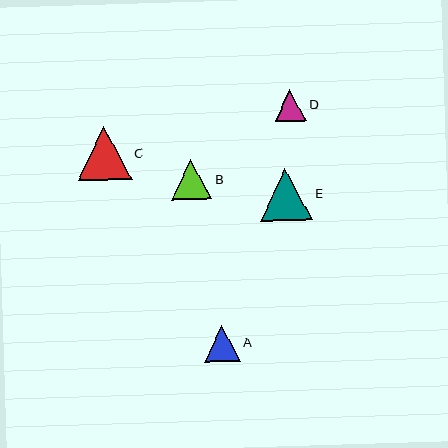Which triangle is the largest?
Triangle C is the largest with a size of approximately 54 pixels.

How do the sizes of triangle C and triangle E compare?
Triangle C and triangle E are approximately the same size.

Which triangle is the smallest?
Triangle D is the smallest with a size of approximately 31 pixels.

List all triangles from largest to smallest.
From largest to smallest: C, E, B, A, D.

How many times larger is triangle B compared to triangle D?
Triangle B is approximately 1.3 times the size of triangle D.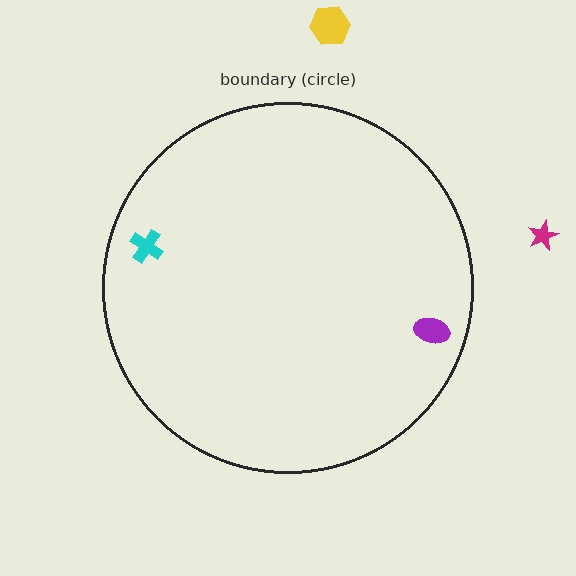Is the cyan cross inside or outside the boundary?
Inside.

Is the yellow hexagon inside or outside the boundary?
Outside.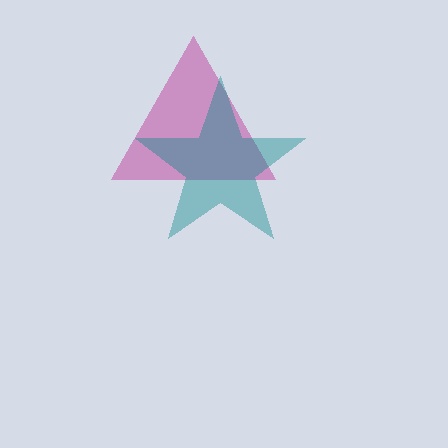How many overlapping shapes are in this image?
There are 2 overlapping shapes in the image.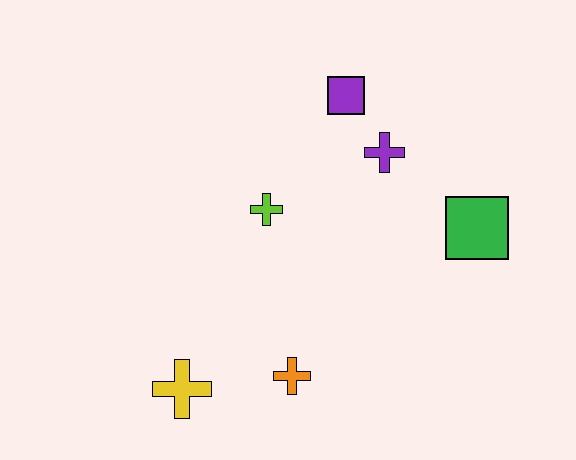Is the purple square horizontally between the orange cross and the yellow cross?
No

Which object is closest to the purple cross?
The purple square is closest to the purple cross.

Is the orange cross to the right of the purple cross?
No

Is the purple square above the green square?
Yes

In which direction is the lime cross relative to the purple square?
The lime cross is below the purple square.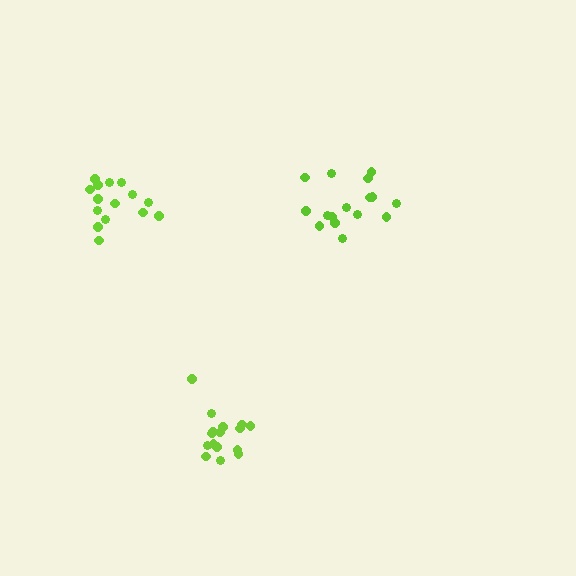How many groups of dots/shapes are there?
There are 3 groups.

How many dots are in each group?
Group 1: 16 dots, Group 2: 16 dots, Group 3: 15 dots (47 total).